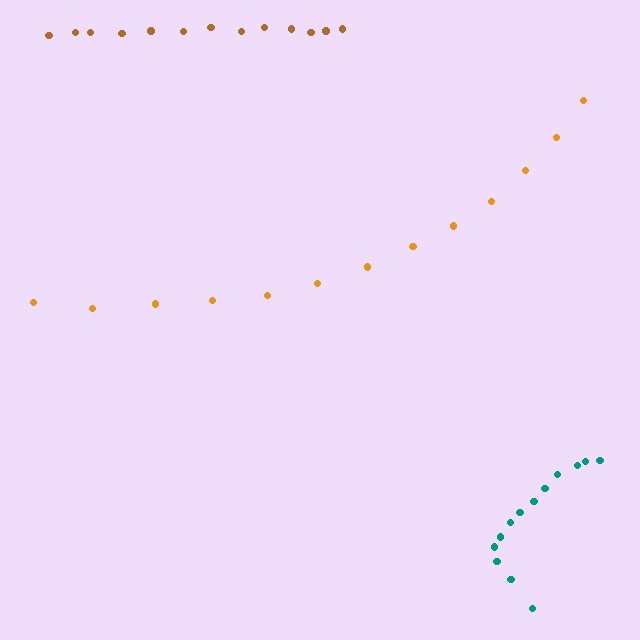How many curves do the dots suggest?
There are 3 distinct paths.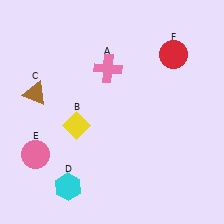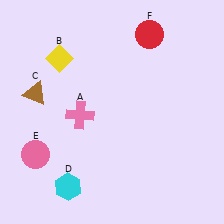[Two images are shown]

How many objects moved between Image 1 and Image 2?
3 objects moved between the two images.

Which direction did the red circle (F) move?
The red circle (F) moved left.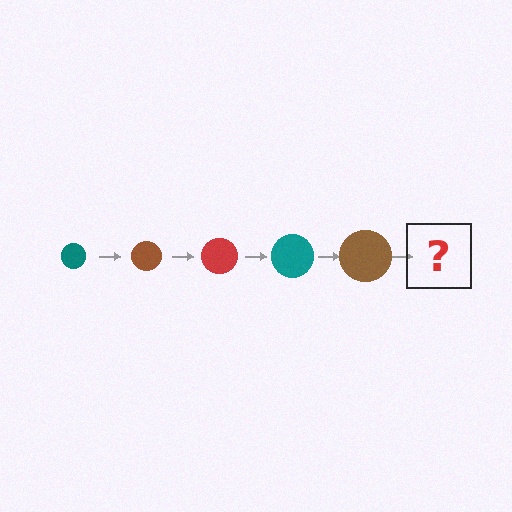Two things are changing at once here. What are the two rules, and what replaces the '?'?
The two rules are that the circle grows larger each step and the color cycles through teal, brown, and red. The '?' should be a red circle, larger than the previous one.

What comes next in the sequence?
The next element should be a red circle, larger than the previous one.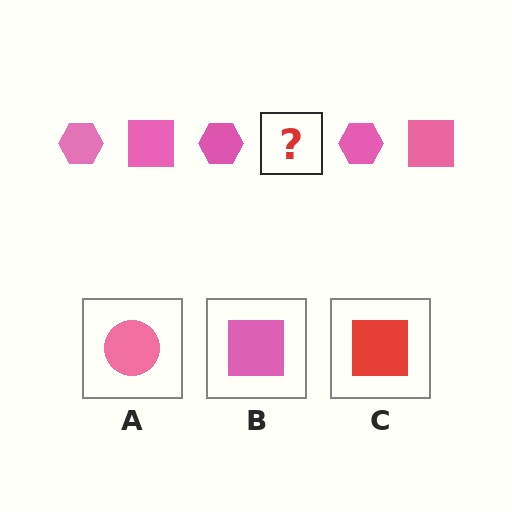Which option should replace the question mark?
Option B.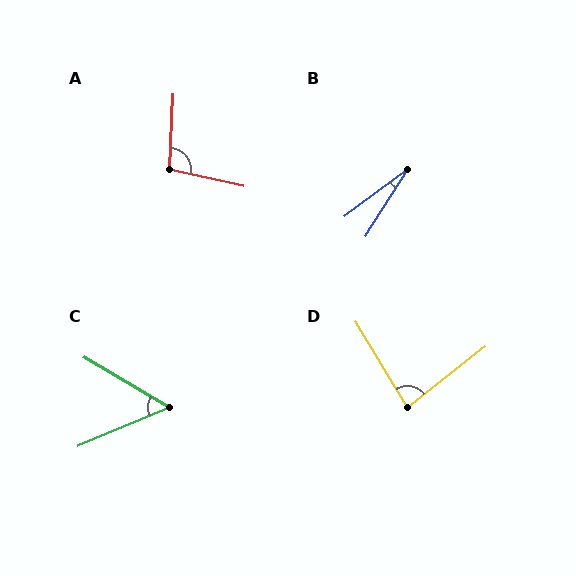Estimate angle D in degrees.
Approximately 83 degrees.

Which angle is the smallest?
B, at approximately 21 degrees.